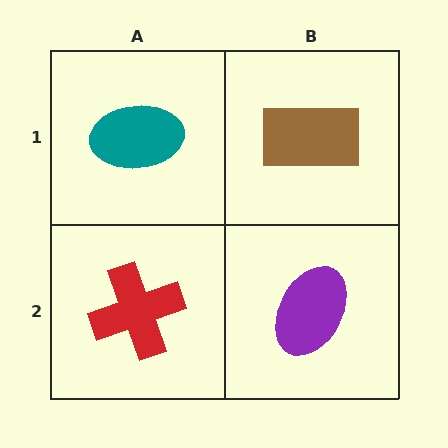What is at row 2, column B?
A purple ellipse.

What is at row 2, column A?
A red cross.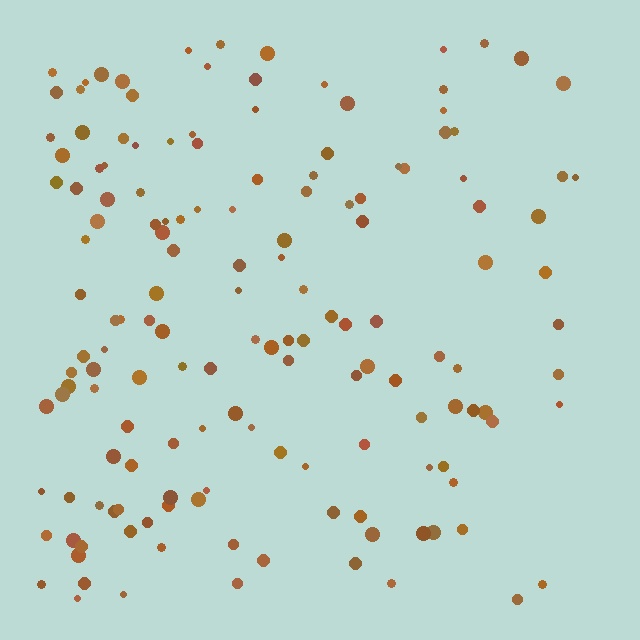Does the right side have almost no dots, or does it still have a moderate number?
Still a moderate number, just noticeably fewer than the left.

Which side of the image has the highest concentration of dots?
The left.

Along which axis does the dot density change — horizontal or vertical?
Horizontal.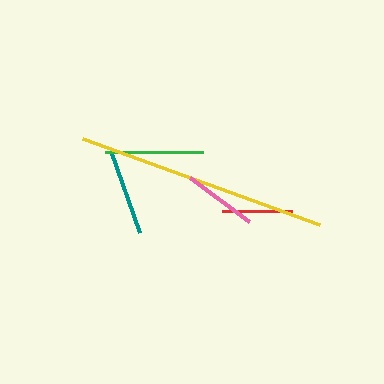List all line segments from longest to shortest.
From longest to shortest: yellow, green, teal, pink, red.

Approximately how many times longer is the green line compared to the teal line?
The green line is approximately 1.1 times the length of the teal line.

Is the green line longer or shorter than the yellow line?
The yellow line is longer than the green line.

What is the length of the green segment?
The green segment is approximately 98 pixels long.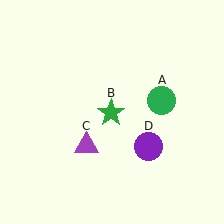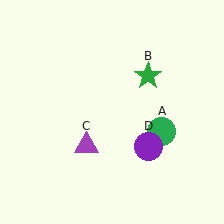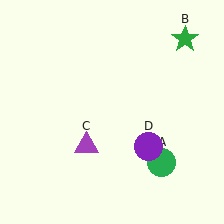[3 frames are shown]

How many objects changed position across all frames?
2 objects changed position: green circle (object A), green star (object B).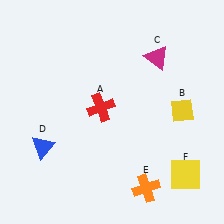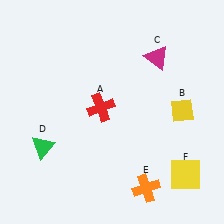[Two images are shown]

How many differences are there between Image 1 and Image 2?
There is 1 difference between the two images.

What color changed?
The triangle (D) changed from blue in Image 1 to green in Image 2.